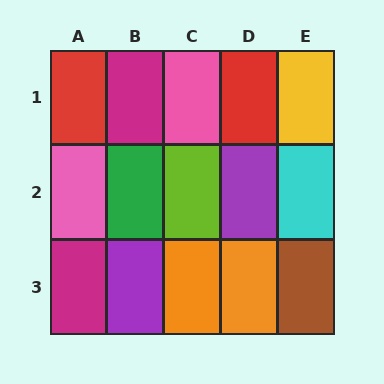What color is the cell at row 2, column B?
Green.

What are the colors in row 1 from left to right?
Red, magenta, pink, red, yellow.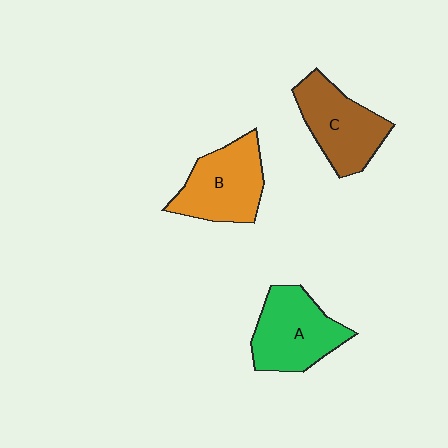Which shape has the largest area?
Shape A (green).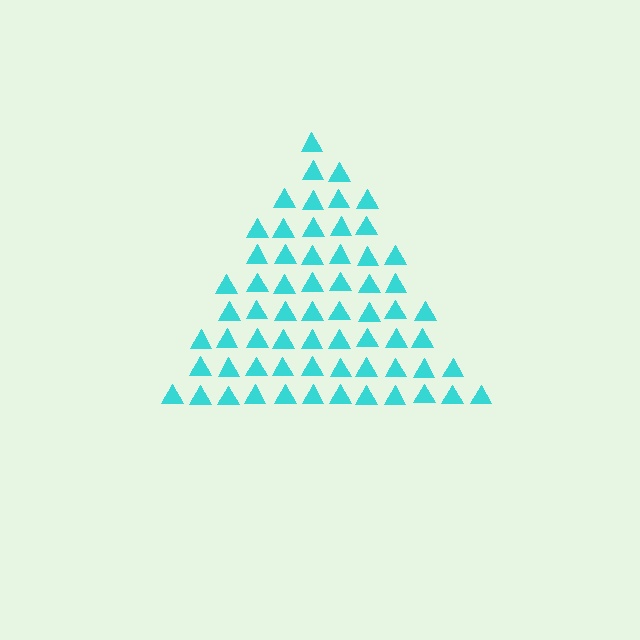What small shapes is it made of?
It is made of small triangles.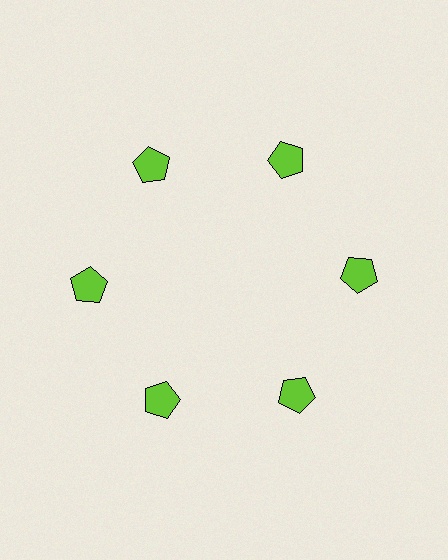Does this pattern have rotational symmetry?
Yes, this pattern has 6-fold rotational symmetry. It looks the same after rotating 60 degrees around the center.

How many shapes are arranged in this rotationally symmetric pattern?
There are 6 shapes, arranged in 6 groups of 1.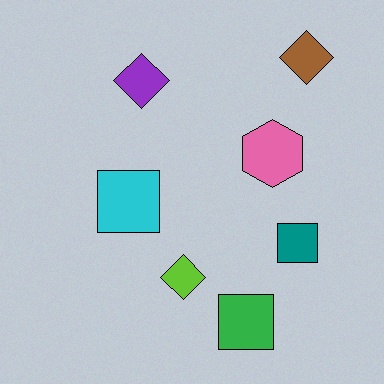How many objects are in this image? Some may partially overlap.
There are 7 objects.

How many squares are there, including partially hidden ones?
There are 3 squares.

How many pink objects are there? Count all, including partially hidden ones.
There is 1 pink object.